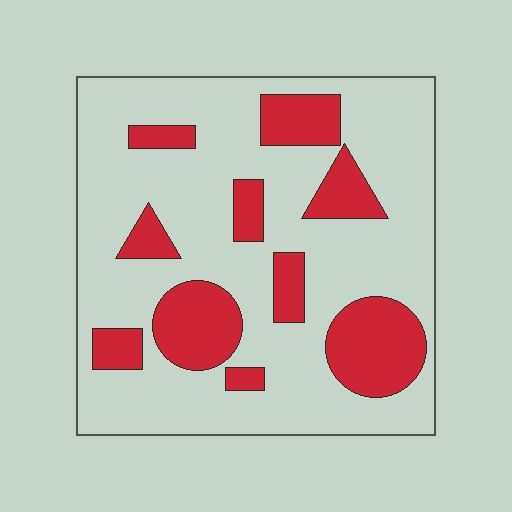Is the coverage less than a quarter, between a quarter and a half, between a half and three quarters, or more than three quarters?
Between a quarter and a half.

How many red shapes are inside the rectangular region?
10.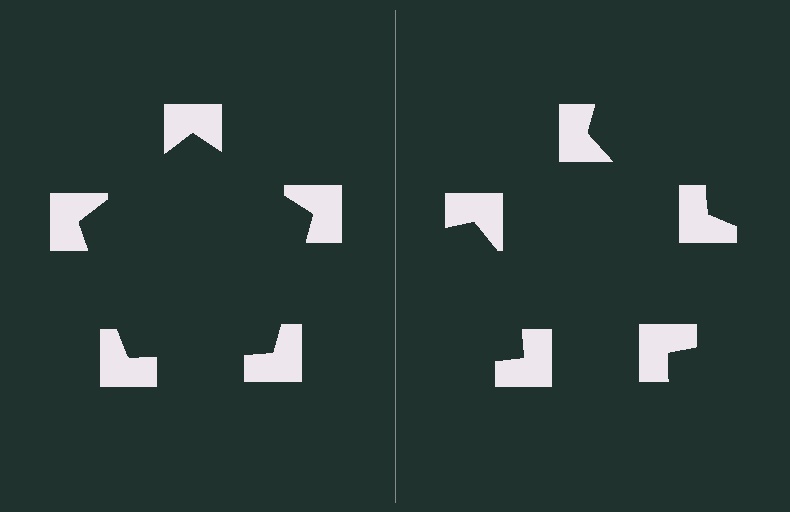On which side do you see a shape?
An illusory pentagon appears on the left side. On the right side the wedge cuts are rotated, so no coherent shape forms.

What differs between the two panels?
The notched squares are positioned identically on both sides; only the wedge orientations differ. On the left they align to a pentagon; on the right they are misaligned.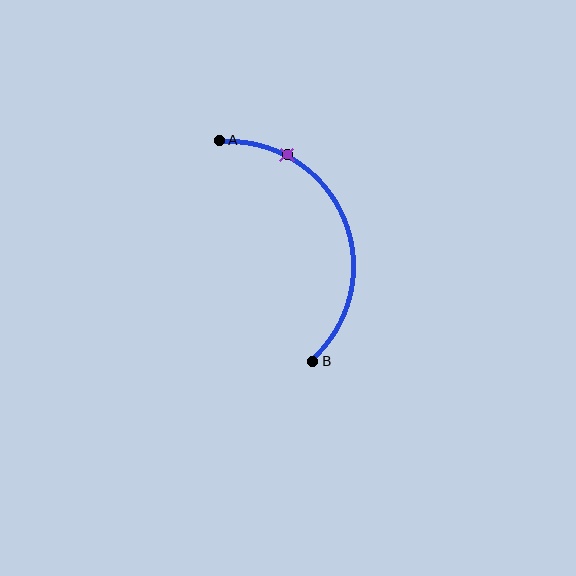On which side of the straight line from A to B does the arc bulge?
The arc bulges to the right of the straight line connecting A and B.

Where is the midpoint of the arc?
The arc midpoint is the point on the curve farthest from the straight line joining A and B. It sits to the right of that line.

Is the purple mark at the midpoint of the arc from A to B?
No. The purple mark lies on the arc but is closer to endpoint A. The arc midpoint would be at the point on the curve equidistant along the arc from both A and B.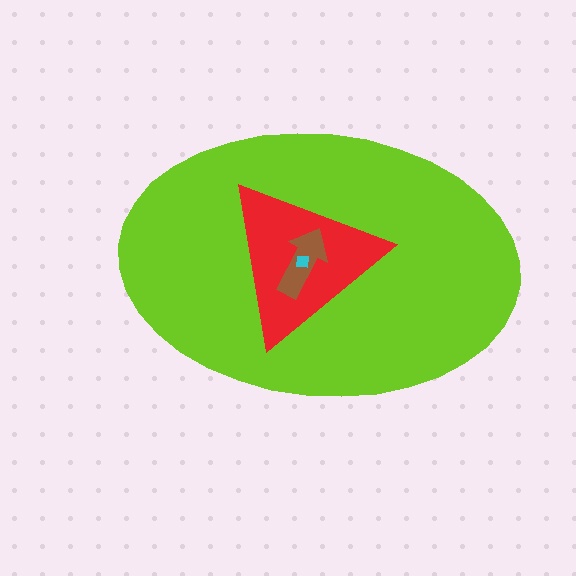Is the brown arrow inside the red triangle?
Yes.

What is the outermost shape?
The lime ellipse.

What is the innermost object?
The cyan square.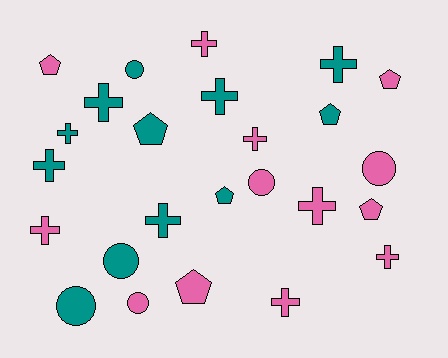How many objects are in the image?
There are 25 objects.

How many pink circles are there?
There are 3 pink circles.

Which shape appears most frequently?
Cross, with 12 objects.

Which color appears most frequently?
Pink, with 13 objects.